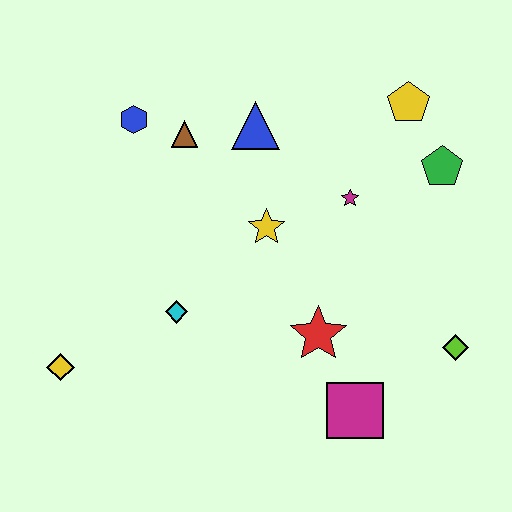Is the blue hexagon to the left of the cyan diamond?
Yes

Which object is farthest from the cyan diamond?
The yellow pentagon is farthest from the cyan diamond.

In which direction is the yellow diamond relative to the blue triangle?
The yellow diamond is below the blue triangle.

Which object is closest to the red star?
The magenta square is closest to the red star.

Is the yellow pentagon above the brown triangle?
Yes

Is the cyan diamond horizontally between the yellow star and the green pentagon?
No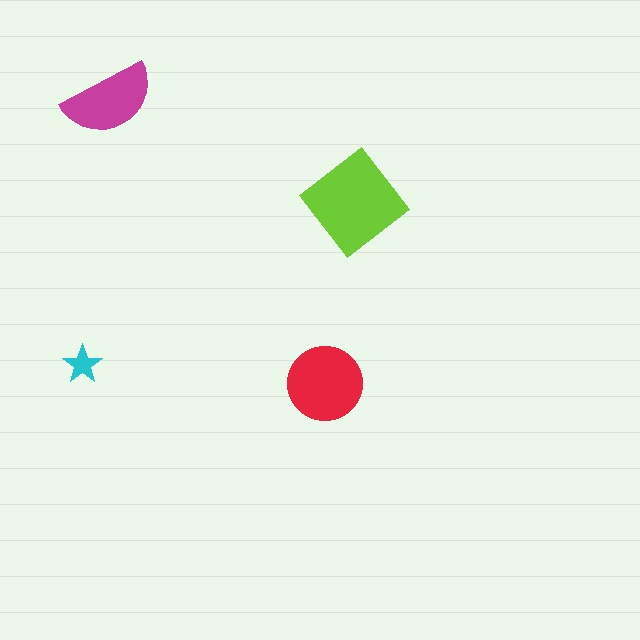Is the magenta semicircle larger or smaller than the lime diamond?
Smaller.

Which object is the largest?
The lime diamond.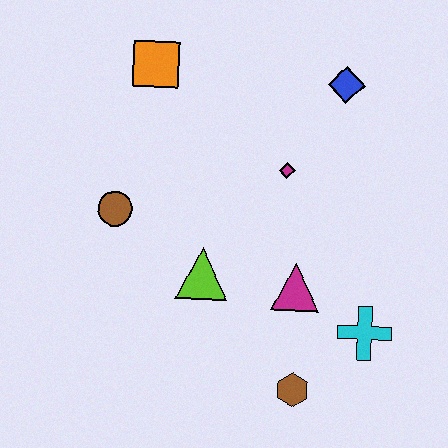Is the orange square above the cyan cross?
Yes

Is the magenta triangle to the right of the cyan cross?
No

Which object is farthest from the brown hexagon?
The orange square is farthest from the brown hexagon.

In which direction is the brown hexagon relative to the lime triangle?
The brown hexagon is below the lime triangle.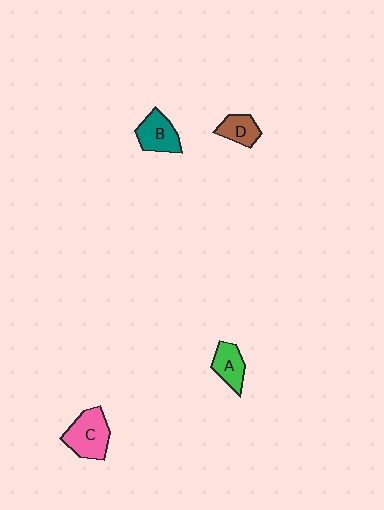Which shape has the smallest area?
Shape D (brown).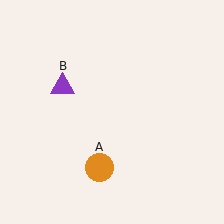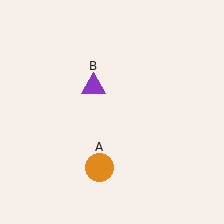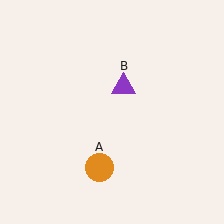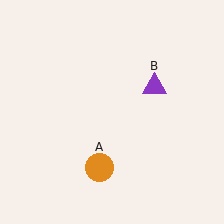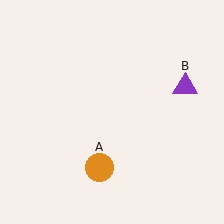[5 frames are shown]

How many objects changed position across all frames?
1 object changed position: purple triangle (object B).